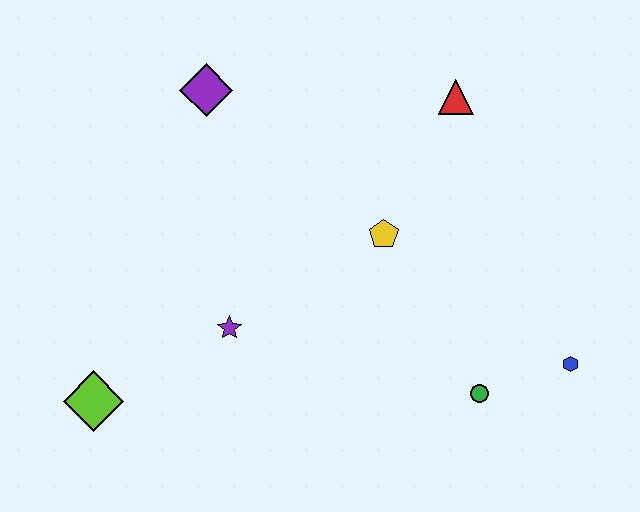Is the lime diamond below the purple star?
Yes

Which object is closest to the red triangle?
The yellow pentagon is closest to the red triangle.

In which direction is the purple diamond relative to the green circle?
The purple diamond is above the green circle.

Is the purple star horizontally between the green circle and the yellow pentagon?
No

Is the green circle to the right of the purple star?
Yes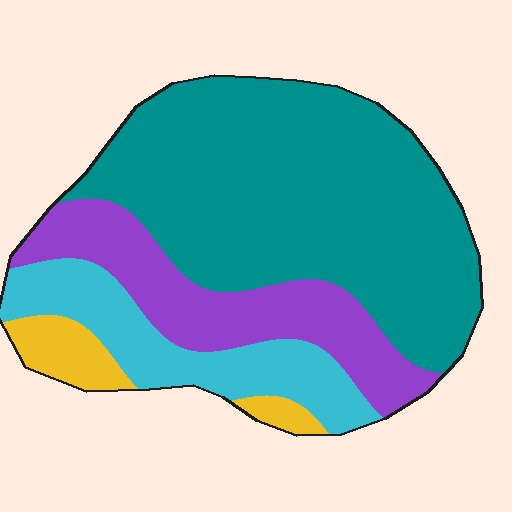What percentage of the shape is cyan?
Cyan takes up about one sixth (1/6) of the shape.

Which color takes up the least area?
Yellow, at roughly 5%.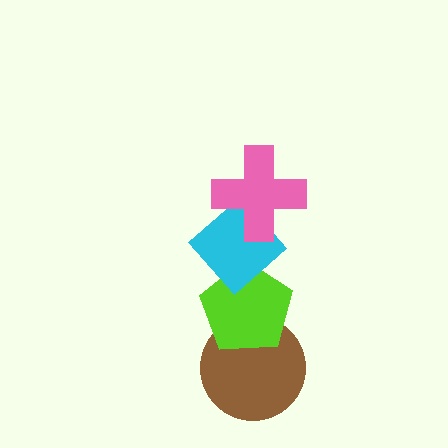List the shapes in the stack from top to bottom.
From top to bottom: the pink cross, the cyan diamond, the lime pentagon, the brown circle.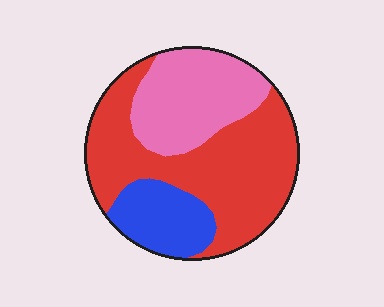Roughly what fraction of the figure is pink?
Pink takes up about one third (1/3) of the figure.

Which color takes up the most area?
Red, at roughly 55%.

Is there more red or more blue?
Red.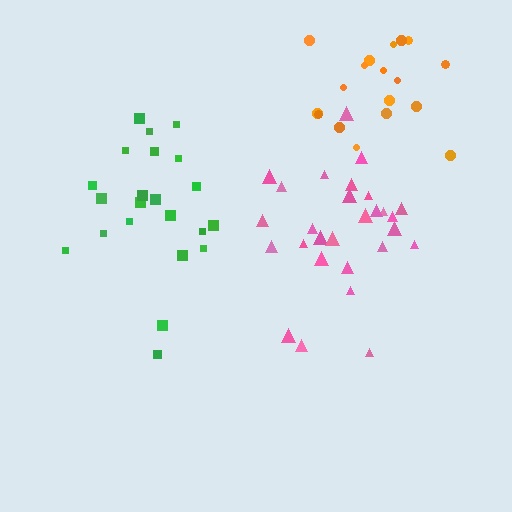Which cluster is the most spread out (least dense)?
Green.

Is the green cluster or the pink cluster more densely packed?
Pink.